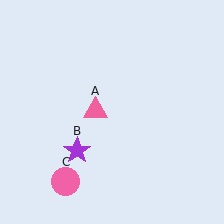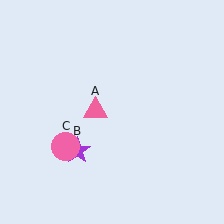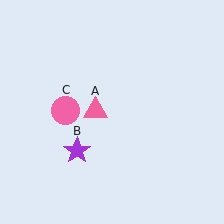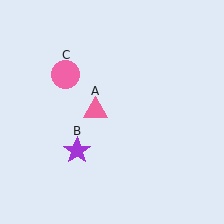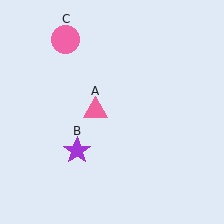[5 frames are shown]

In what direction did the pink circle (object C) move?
The pink circle (object C) moved up.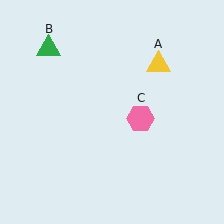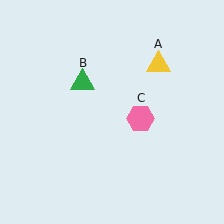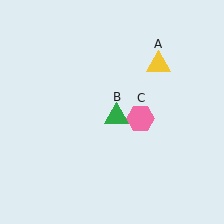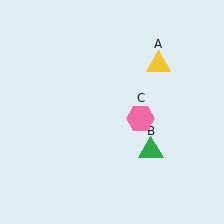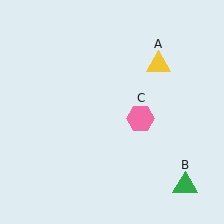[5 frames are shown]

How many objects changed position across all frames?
1 object changed position: green triangle (object B).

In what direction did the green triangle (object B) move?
The green triangle (object B) moved down and to the right.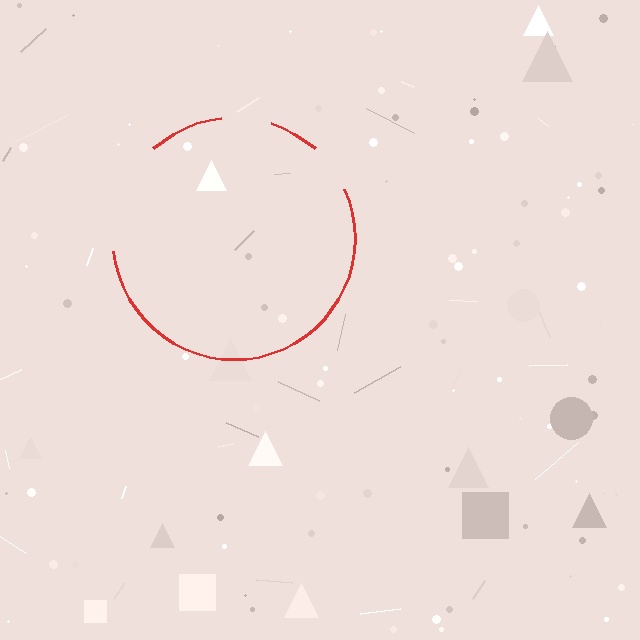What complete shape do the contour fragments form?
The contour fragments form a circle.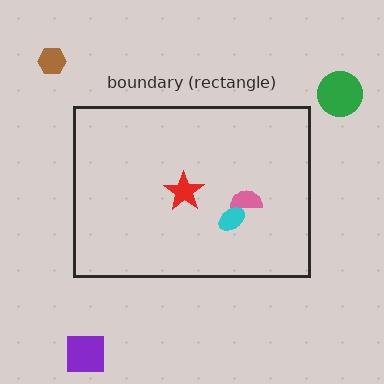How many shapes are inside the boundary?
3 inside, 3 outside.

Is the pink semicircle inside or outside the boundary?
Inside.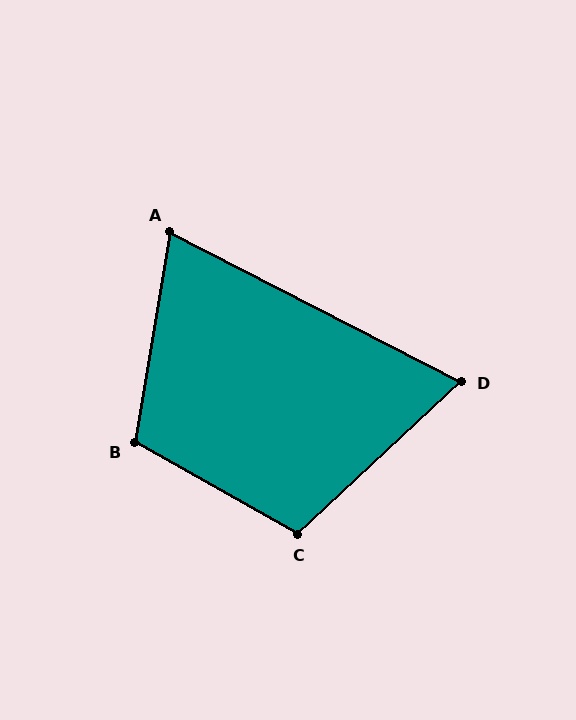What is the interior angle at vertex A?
Approximately 72 degrees (acute).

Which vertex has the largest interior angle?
B, at approximately 110 degrees.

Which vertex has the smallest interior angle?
D, at approximately 70 degrees.